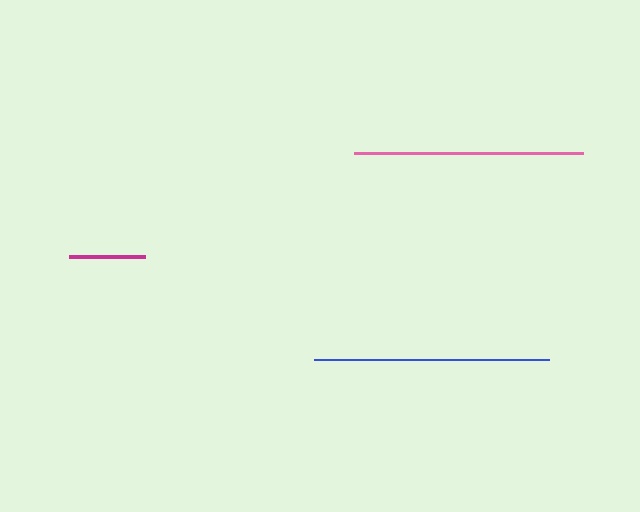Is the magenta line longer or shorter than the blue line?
The blue line is longer than the magenta line.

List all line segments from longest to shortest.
From longest to shortest: blue, pink, magenta.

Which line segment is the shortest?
The magenta line is the shortest at approximately 76 pixels.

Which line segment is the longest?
The blue line is the longest at approximately 235 pixels.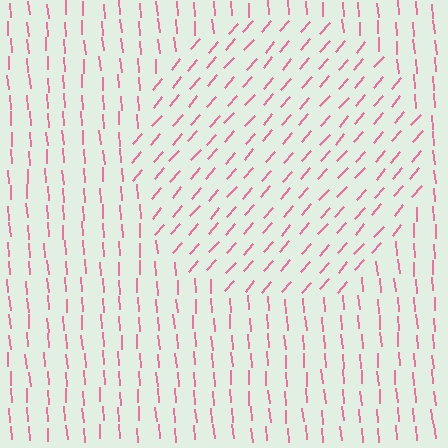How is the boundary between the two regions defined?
The boundary is defined purely by a change in line orientation (approximately 45 degrees difference). All lines are the same color and thickness.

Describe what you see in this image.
The image is filled with small pink line segments. A circle region in the image has lines oriented differently from the surrounding lines, creating a visible texture boundary.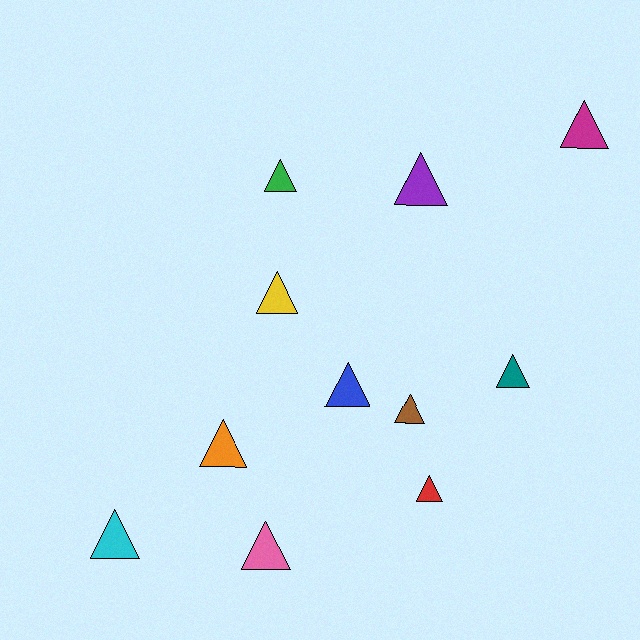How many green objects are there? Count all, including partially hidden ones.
There is 1 green object.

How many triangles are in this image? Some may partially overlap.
There are 11 triangles.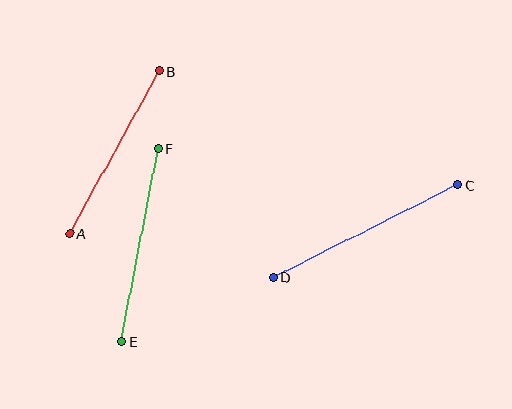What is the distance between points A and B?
The distance is approximately 185 pixels.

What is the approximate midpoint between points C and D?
The midpoint is at approximately (366, 231) pixels.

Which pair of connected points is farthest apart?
Points C and D are farthest apart.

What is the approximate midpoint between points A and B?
The midpoint is at approximately (115, 152) pixels.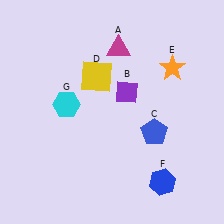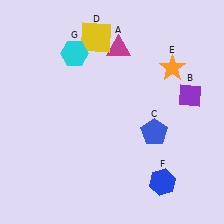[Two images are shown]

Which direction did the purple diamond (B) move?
The purple diamond (B) moved right.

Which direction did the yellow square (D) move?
The yellow square (D) moved up.